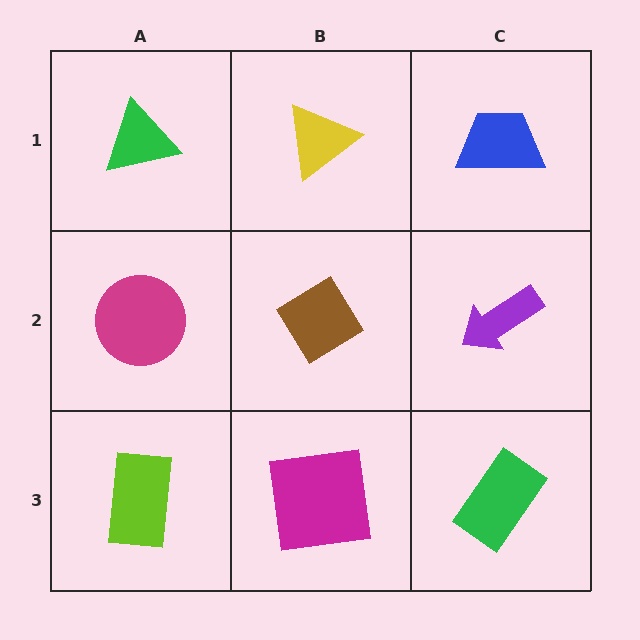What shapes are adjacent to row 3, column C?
A purple arrow (row 2, column C), a magenta square (row 3, column B).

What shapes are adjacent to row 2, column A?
A green triangle (row 1, column A), a lime rectangle (row 3, column A), a brown diamond (row 2, column B).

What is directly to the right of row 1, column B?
A blue trapezoid.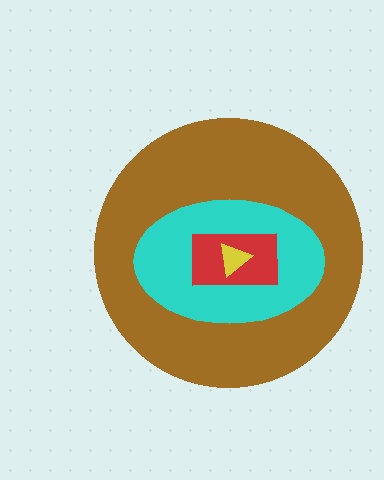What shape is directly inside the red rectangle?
The yellow triangle.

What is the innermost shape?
The yellow triangle.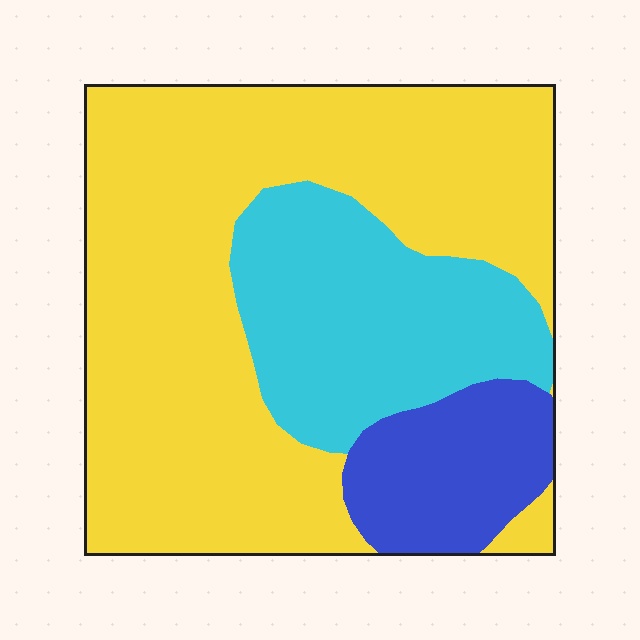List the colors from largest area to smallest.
From largest to smallest: yellow, cyan, blue.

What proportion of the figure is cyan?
Cyan takes up about one quarter (1/4) of the figure.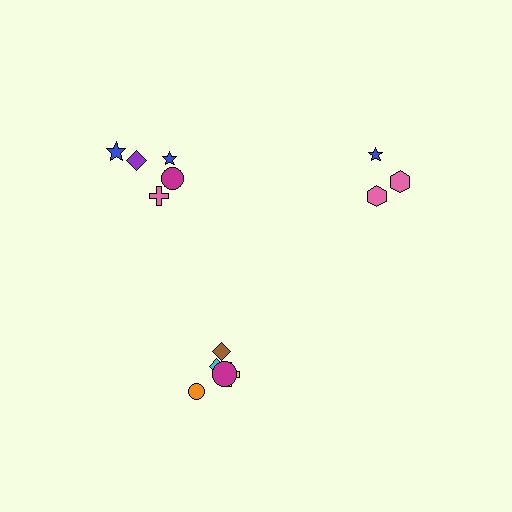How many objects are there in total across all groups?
There are 14 objects.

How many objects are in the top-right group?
There are 3 objects.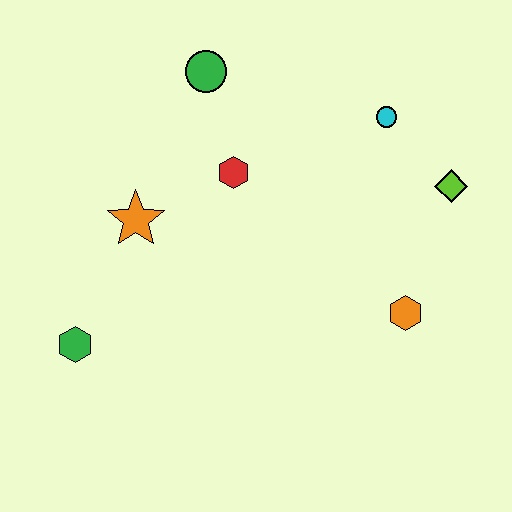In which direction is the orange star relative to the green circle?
The orange star is below the green circle.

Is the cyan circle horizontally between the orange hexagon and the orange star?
Yes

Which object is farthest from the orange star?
The lime diamond is farthest from the orange star.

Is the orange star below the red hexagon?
Yes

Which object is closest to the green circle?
The red hexagon is closest to the green circle.